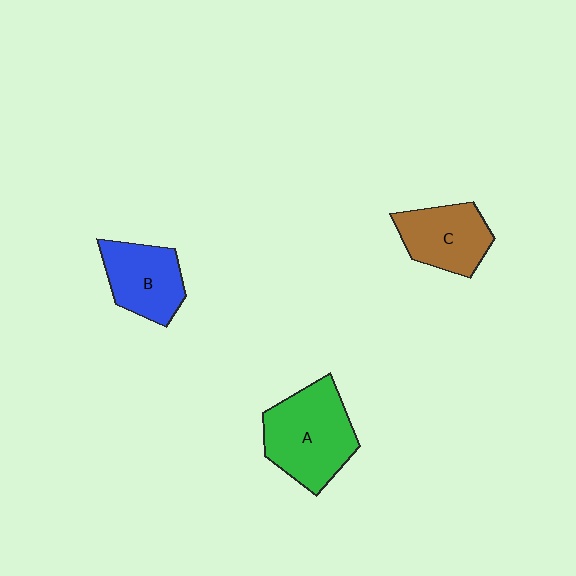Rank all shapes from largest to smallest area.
From largest to smallest: A (green), B (blue), C (brown).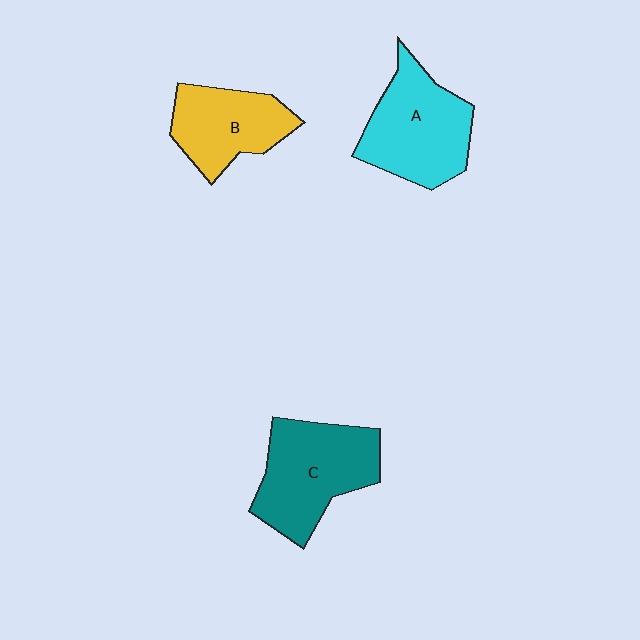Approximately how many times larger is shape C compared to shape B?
Approximately 1.3 times.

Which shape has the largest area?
Shape C (teal).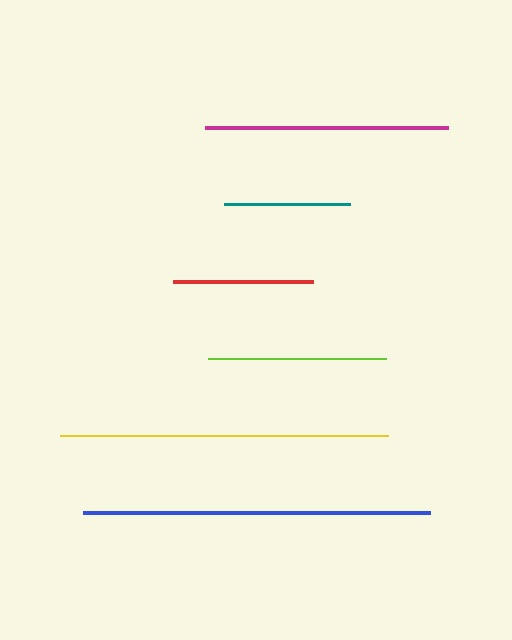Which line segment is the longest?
The blue line is the longest at approximately 347 pixels.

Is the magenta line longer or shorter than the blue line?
The blue line is longer than the magenta line.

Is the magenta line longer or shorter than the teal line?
The magenta line is longer than the teal line.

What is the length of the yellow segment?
The yellow segment is approximately 328 pixels long.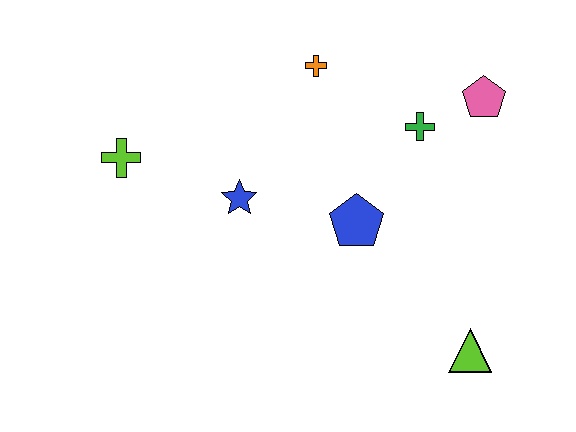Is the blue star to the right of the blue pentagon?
No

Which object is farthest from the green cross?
The lime cross is farthest from the green cross.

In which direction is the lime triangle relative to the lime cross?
The lime triangle is to the right of the lime cross.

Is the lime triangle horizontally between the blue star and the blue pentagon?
No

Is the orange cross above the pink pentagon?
Yes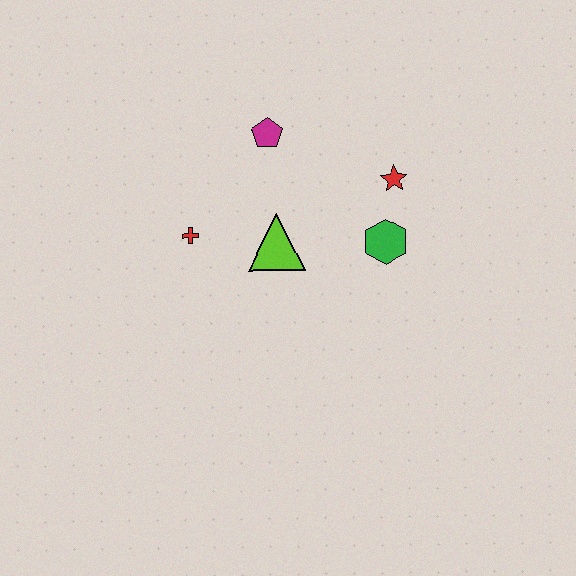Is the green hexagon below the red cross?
Yes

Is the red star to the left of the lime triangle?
No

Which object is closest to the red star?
The green hexagon is closest to the red star.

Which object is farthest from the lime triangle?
The red star is farthest from the lime triangle.